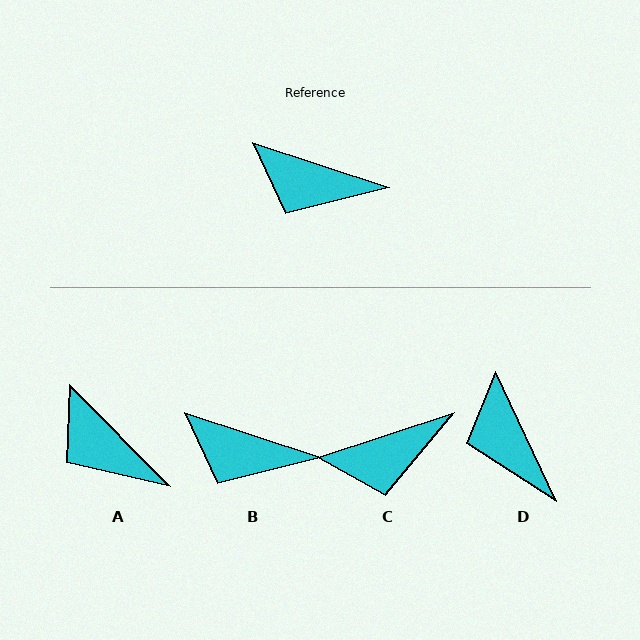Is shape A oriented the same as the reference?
No, it is off by about 27 degrees.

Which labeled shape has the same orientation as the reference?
B.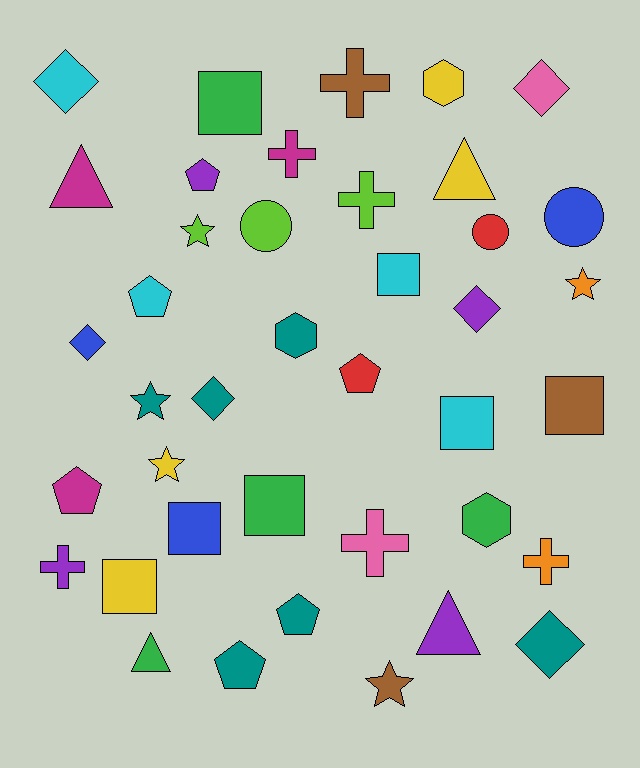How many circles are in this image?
There are 3 circles.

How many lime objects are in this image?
There are 3 lime objects.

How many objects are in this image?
There are 40 objects.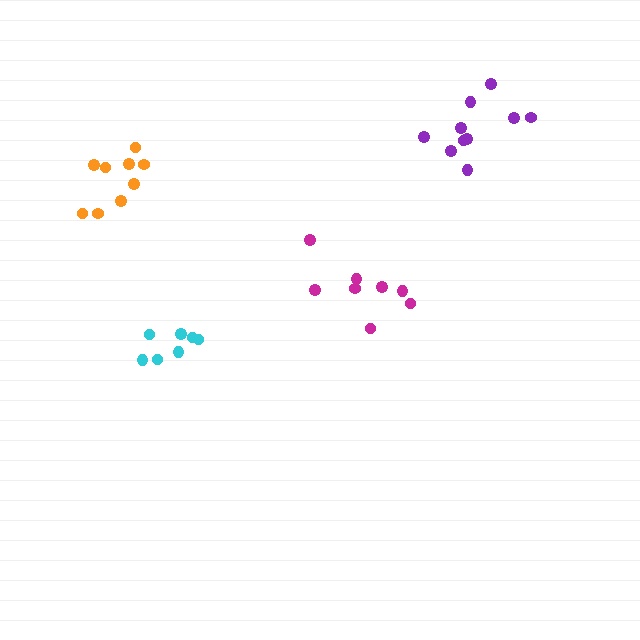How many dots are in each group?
Group 1: 9 dots, Group 2: 8 dots, Group 3: 7 dots, Group 4: 10 dots (34 total).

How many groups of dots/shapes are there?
There are 4 groups.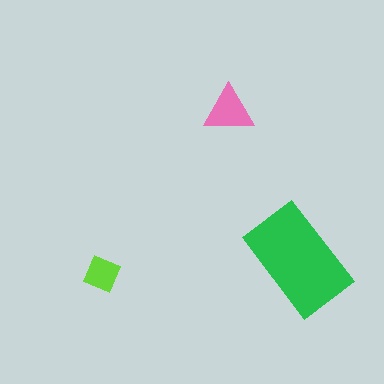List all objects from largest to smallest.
The green rectangle, the pink triangle, the lime square.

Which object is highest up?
The pink triangle is topmost.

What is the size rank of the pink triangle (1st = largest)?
2nd.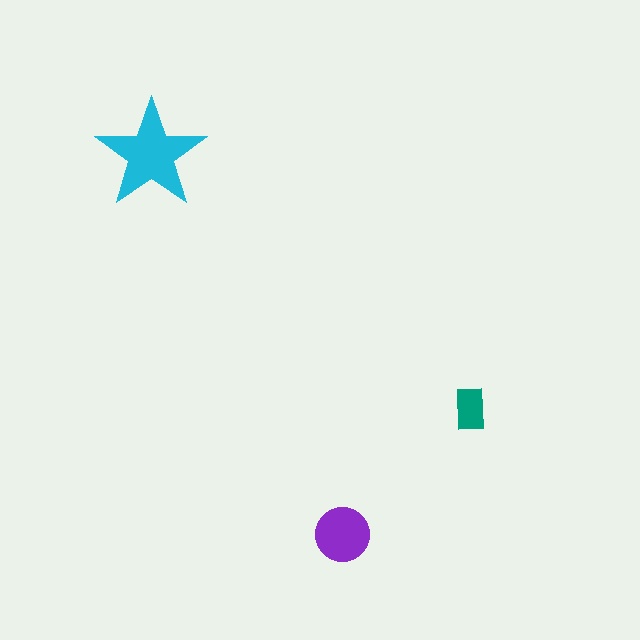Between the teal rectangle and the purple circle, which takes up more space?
The purple circle.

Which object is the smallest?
The teal rectangle.